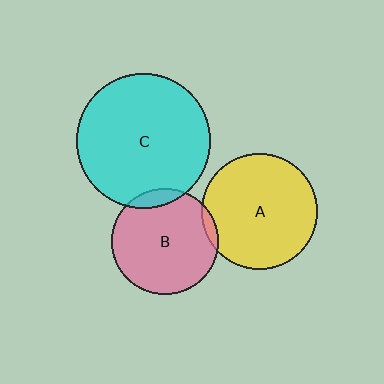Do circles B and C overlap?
Yes.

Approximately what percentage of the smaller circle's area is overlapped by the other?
Approximately 10%.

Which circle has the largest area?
Circle C (cyan).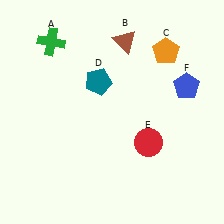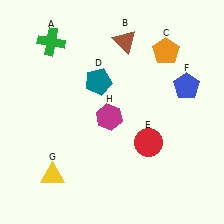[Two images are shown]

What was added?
A yellow triangle (G), a magenta hexagon (H) were added in Image 2.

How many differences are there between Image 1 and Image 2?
There are 2 differences between the two images.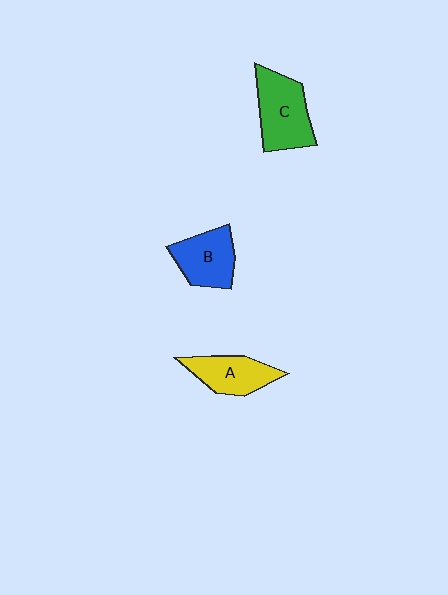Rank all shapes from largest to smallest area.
From largest to smallest: C (green), B (blue), A (yellow).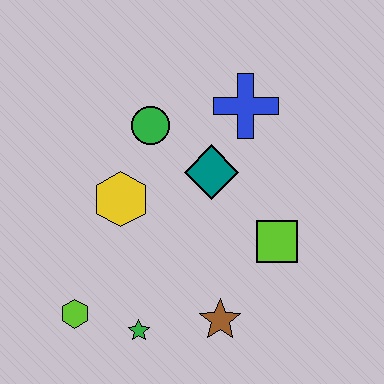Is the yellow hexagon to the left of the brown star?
Yes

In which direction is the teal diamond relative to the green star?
The teal diamond is above the green star.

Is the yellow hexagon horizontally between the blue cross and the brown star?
No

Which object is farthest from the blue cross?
The lime hexagon is farthest from the blue cross.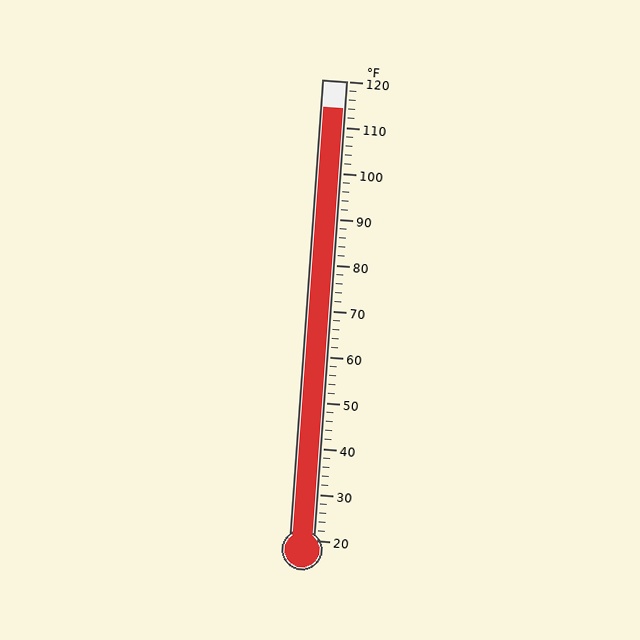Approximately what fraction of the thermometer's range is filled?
The thermometer is filled to approximately 95% of its range.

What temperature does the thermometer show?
The thermometer shows approximately 114°F.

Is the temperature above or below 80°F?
The temperature is above 80°F.